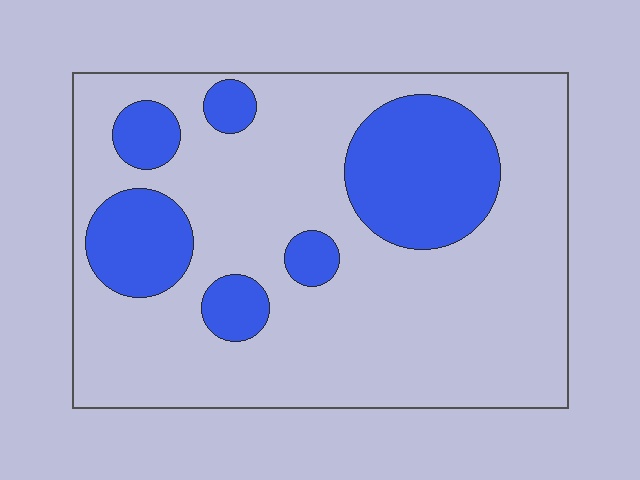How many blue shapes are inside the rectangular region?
6.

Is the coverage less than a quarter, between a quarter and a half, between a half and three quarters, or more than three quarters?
Less than a quarter.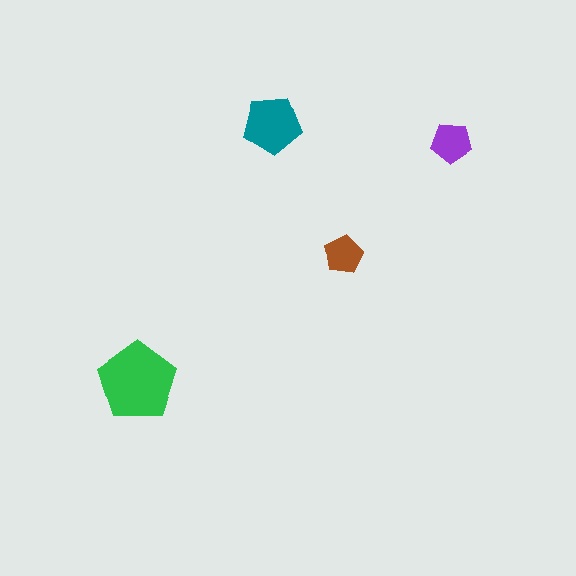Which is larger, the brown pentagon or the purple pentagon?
The purple one.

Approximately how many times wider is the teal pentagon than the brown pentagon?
About 1.5 times wider.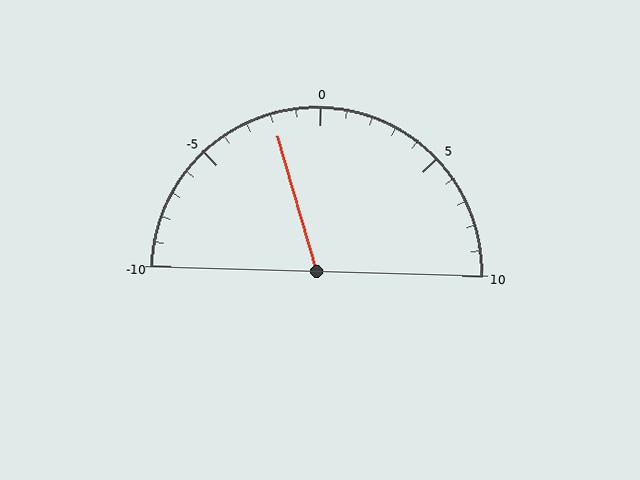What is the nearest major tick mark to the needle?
The nearest major tick mark is 0.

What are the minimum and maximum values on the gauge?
The gauge ranges from -10 to 10.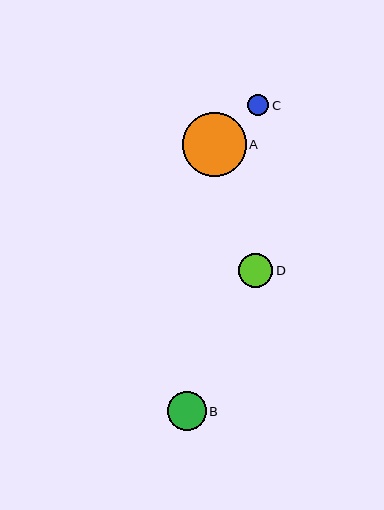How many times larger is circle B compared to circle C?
Circle B is approximately 1.8 times the size of circle C.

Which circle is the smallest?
Circle C is the smallest with a size of approximately 21 pixels.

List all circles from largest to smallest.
From largest to smallest: A, B, D, C.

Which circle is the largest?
Circle A is the largest with a size of approximately 64 pixels.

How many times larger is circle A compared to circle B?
Circle A is approximately 1.6 times the size of circle B.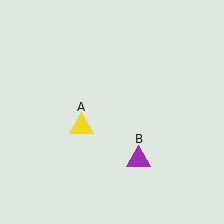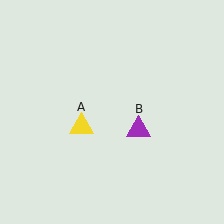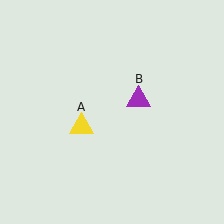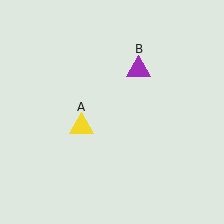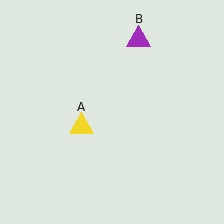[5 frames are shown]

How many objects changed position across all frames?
1 object changed position: purple triangle (object B).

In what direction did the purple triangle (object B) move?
The purple triangle (object B) moved up.